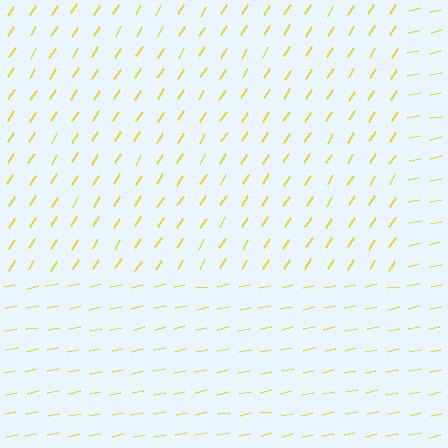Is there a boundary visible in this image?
Yes, there is a texture boundary formed by a change in line orientation.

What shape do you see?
I see a rectangle.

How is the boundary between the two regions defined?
The boundary is defined purely by a change in line orientation (approximately 45 degrees difference). All lines are the same color and thickness.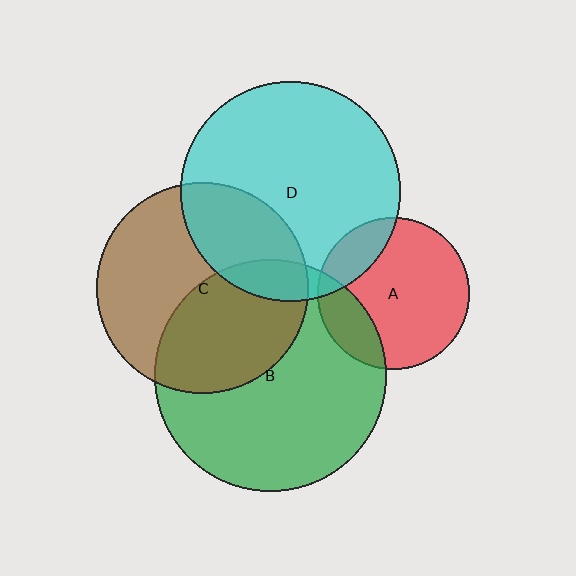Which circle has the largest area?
Circle B (green).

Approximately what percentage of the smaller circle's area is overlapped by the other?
Approximately 10%.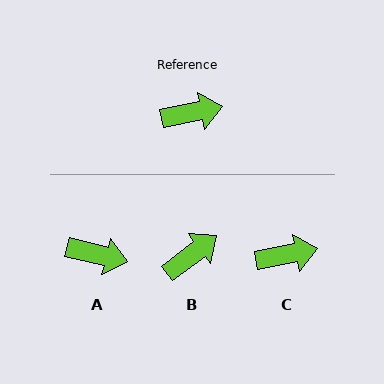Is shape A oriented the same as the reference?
No, it is off by about 25 degrees.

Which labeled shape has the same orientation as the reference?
C.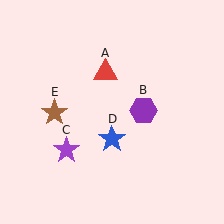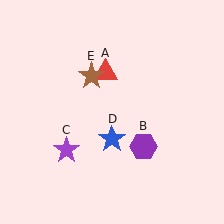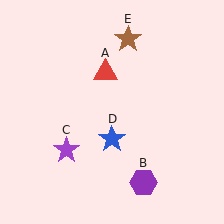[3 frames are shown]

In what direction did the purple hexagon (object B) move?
The purple hexagon (object B) moved down.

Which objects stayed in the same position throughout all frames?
Red triangle (object A) and purple star (object C) and blue star (object D) remained stationary.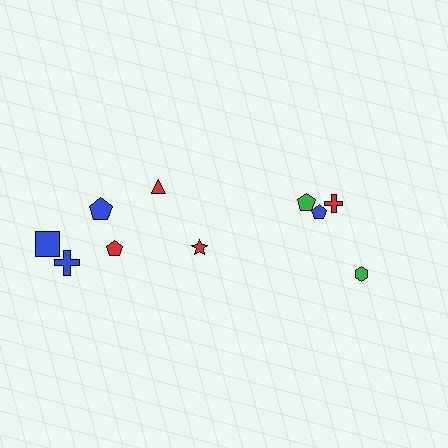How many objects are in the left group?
There are 6 objects.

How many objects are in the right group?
There are 4 objects.